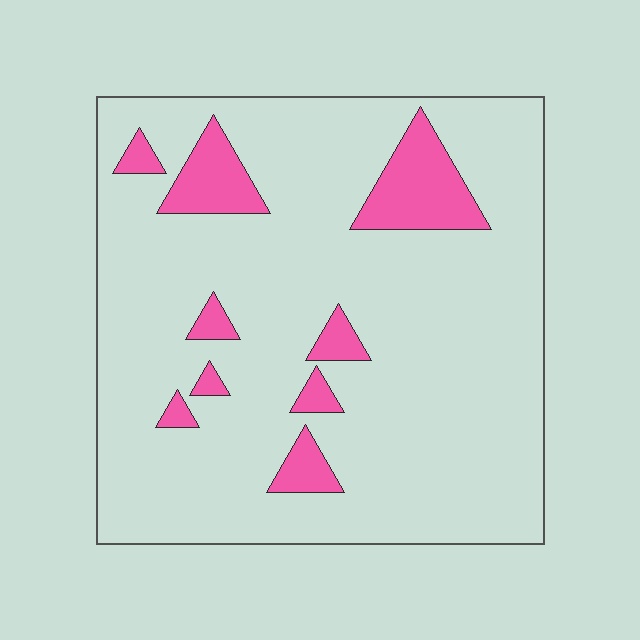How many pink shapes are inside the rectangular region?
9.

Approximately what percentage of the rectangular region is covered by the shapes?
Approximately 15%.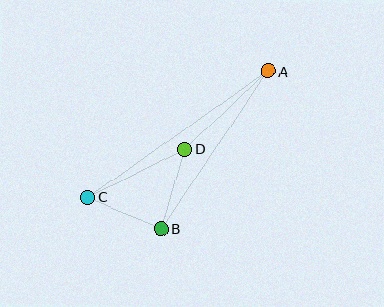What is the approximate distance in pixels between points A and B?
The distance between A and B is approximately 190 pixels.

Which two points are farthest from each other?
Points A and C are farthest from each other.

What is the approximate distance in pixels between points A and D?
The distance between A and D is approximately 114 pixels.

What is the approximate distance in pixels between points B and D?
The distance between B and D is approximately 83 pixels.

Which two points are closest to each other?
Points B and C are closest to each other.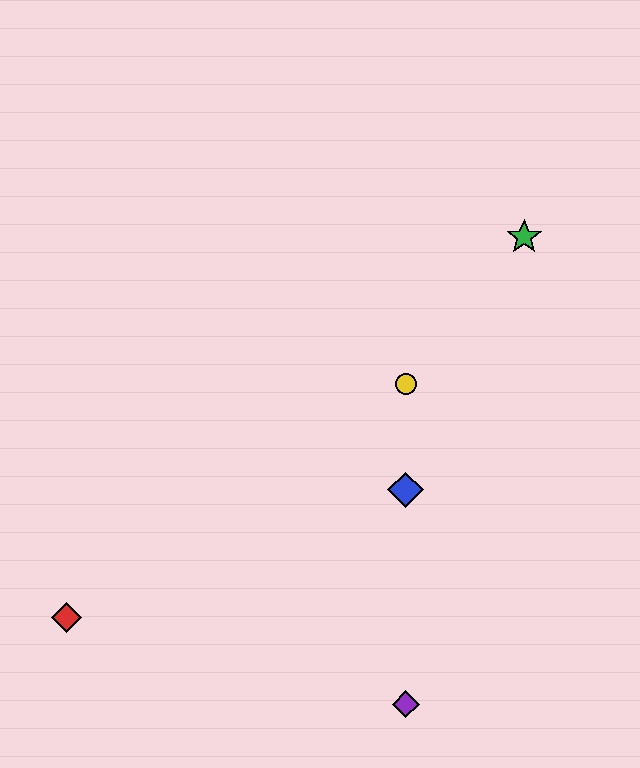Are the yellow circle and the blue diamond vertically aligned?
Yes, both are at x≈406.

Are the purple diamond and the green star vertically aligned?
No, the purple diamond is at x≈406 and the green star is at x≈524.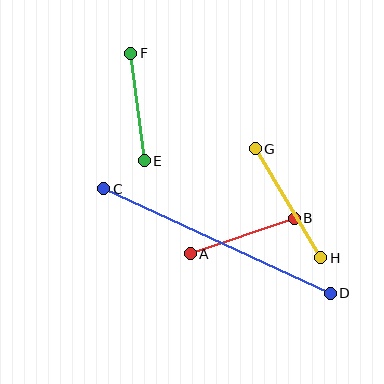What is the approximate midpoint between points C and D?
The midpoint is at approximately (217, 241) pixels.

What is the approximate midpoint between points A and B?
The midpoint is at approximately (242, 236) pixels.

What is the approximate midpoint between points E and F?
The midpoint is at approximately (137, 107) pixels.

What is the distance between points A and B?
The distance is approximately 110 pixels.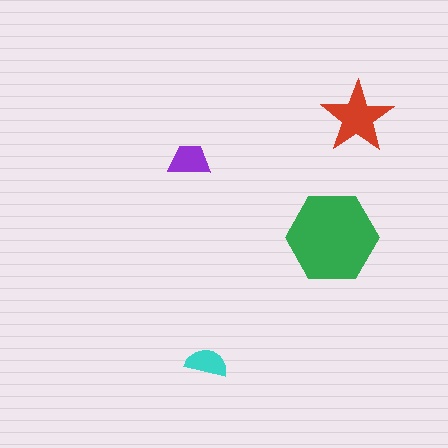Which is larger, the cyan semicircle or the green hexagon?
The green hexagon.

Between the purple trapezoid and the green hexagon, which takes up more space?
The green hexagon.